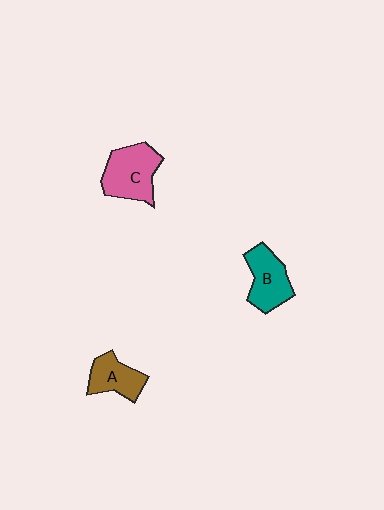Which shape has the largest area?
Shape C (pink).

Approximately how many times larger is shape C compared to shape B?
Approximately 1.2 times.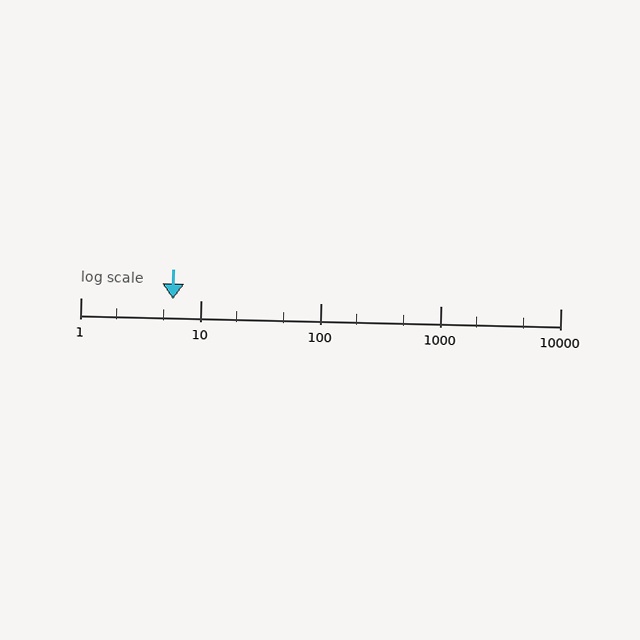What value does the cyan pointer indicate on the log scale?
The pointer indicates approximately 5.9.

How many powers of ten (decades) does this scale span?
The scale spans 4 decades, from 1 to 10000.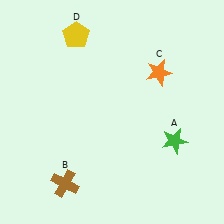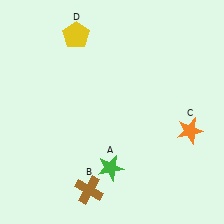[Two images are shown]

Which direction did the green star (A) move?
The green star (A) moved left.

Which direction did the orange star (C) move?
The orange star (C) moved down.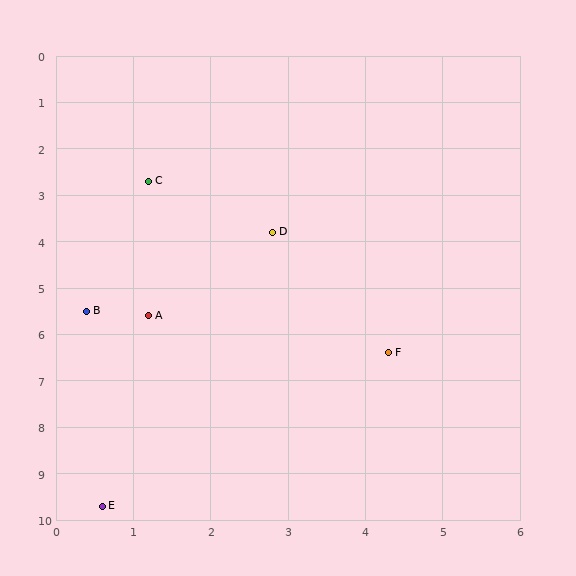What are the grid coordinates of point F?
Point F is at approximately (4.3, 6.4).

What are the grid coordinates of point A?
Point A is at approximately (1.2, 5.6).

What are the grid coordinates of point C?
Point C is at approximately (1.2, 2.7).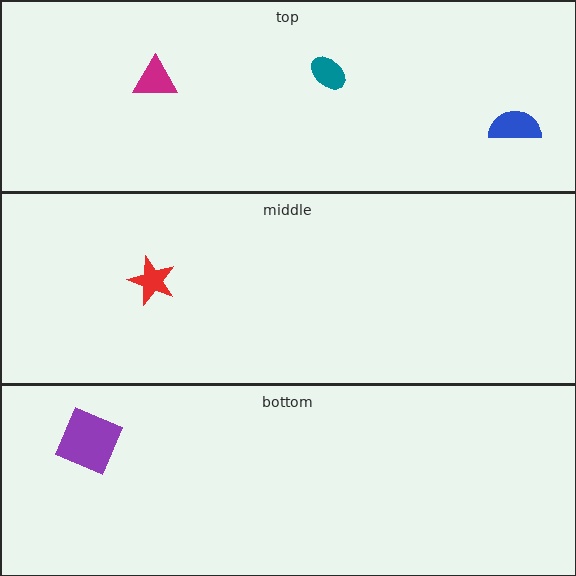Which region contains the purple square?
The bottom region.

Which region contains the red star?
The middle region.